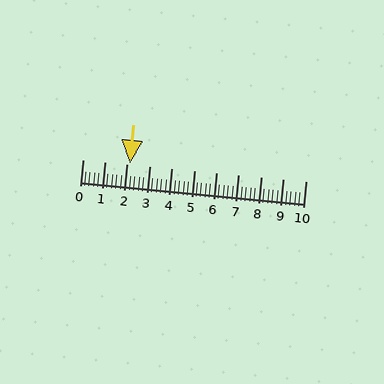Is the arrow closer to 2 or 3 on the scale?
The arrow is closer to 2.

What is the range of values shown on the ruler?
The ruler shows values from 0 to 10.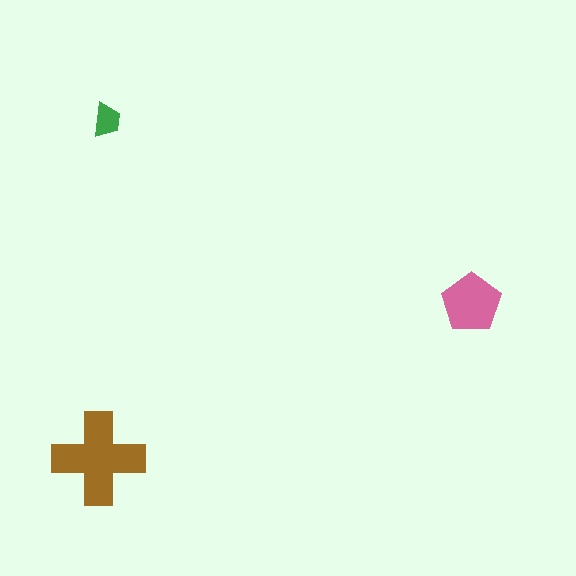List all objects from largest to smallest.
The brown cross, the pink pentagon, the green trapezoid.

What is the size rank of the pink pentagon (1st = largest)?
2nd.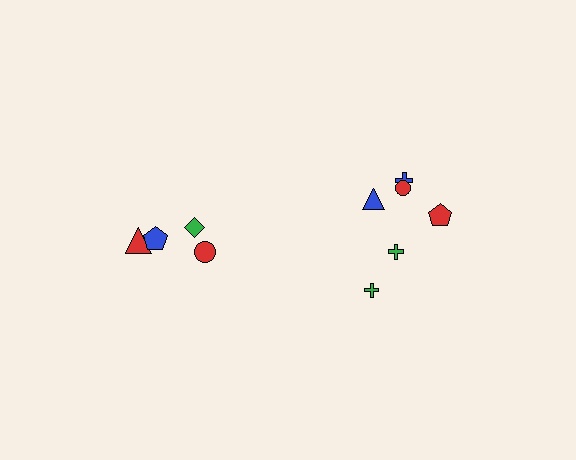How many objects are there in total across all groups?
There are 10 objects.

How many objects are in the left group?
There are 4 objects.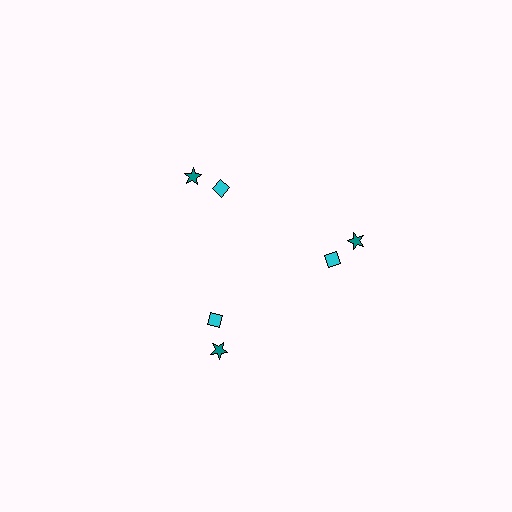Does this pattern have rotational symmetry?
Yes, this pattern has 3-fold rotational symmetry. It looks the same after rotating 120 degrees around the center.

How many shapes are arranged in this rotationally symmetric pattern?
There are 6 shapes, arranged in 3 groups of 2.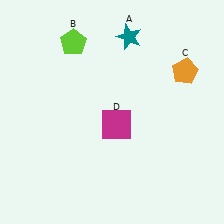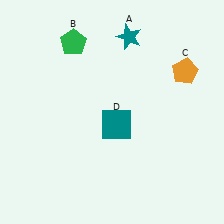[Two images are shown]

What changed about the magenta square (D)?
In Image 1, D is magenta. In Image 2, it changed to teal.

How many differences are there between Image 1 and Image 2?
There are 2 differences between the two images.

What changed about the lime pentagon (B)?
In Image 1, B is lime. In Image 2, it changed to green.